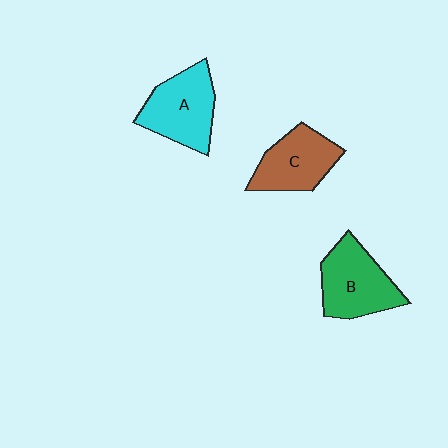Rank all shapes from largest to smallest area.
From largest to smallest: B (green), A (cyan), C (brown).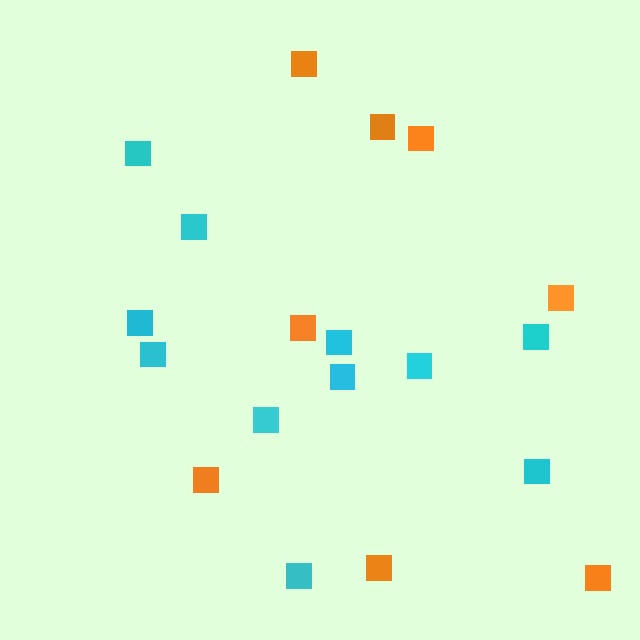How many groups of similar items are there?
There are 2 groups: one group of orange squares (8) and one group of cyan squares (11).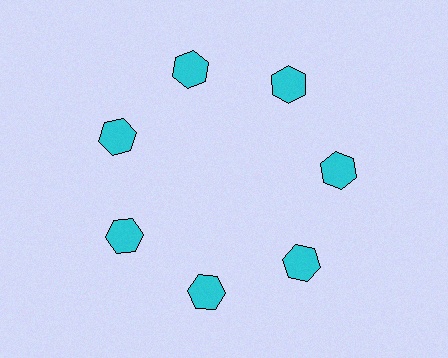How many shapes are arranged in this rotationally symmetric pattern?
There are 7 shapes, arranged in 7 groups of 1.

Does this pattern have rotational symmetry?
Yes, this pattern has 7-fold rotational symmetry. It looks the same after rotating 51 degrees around the center.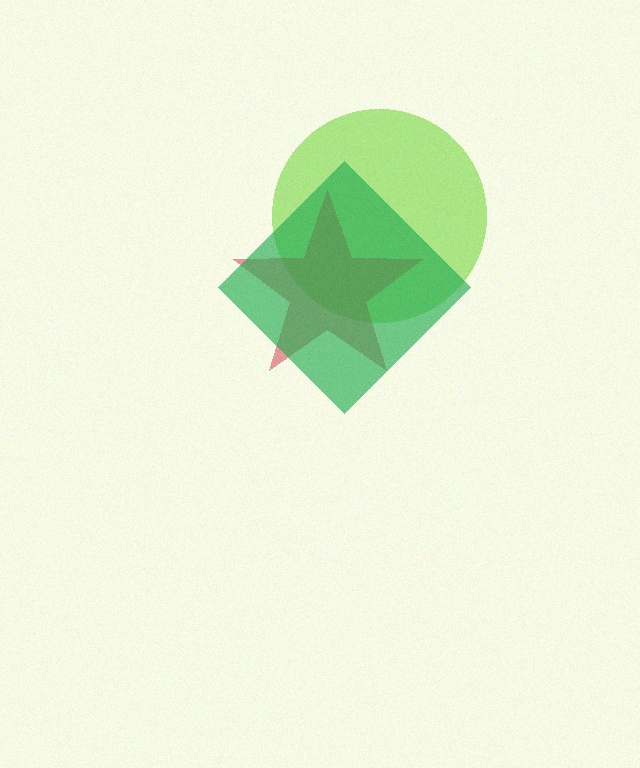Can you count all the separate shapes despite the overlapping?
Yes, there are 3 separate shapes.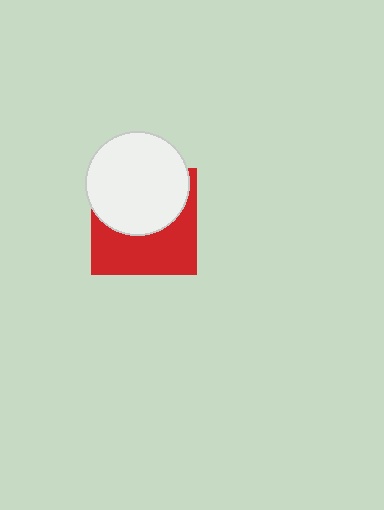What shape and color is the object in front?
The object in front is a white circle.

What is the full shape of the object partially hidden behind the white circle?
The partially hidden object is a red square.